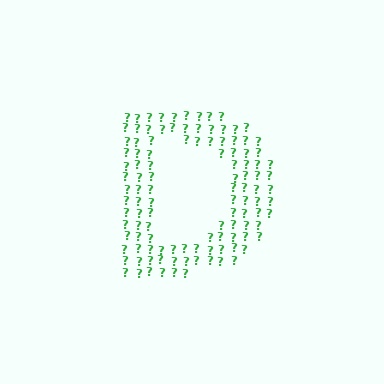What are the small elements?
The small elements are question marks.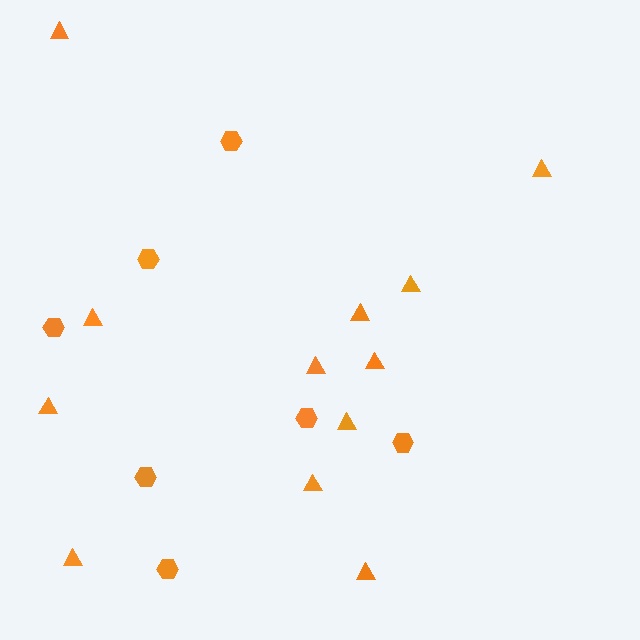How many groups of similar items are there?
There are 2 groups: one group of hexagons (7) and one group of triangles (12).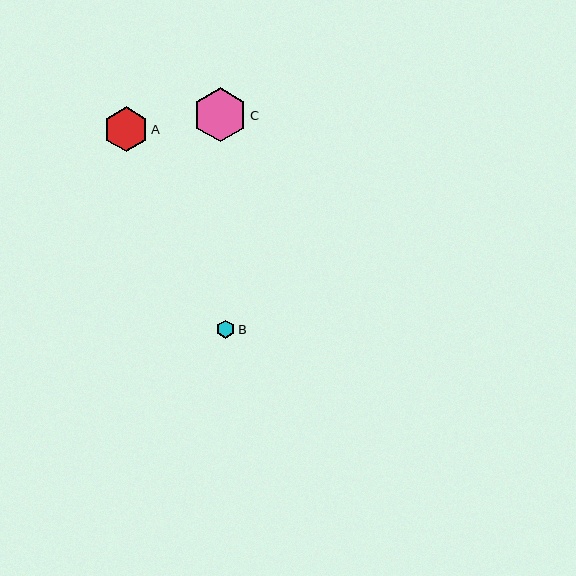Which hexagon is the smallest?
Hexagon B is the smallest with a size of approximately 18 pixels.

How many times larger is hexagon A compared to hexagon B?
Hexagon A is approximately 2.4 times the size of hexagon B.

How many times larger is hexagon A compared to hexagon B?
Hexagon A is approximately 2.4 times the size of hexagon B.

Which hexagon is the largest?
Hexagon C is the largest with a size of approximately 54 pixels.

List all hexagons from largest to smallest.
From largest to smallest: C, A, B.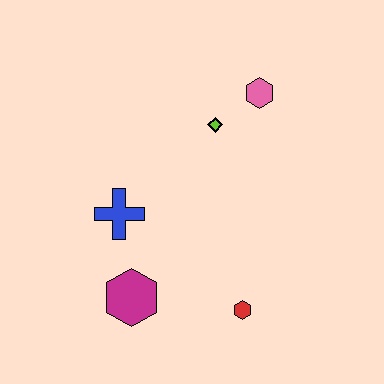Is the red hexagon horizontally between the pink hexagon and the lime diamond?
Yes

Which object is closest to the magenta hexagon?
The blue cross is closest to the magenta hexagon.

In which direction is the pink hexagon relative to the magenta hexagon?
The pink hexagon is above the magenta hexagon.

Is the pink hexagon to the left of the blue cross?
No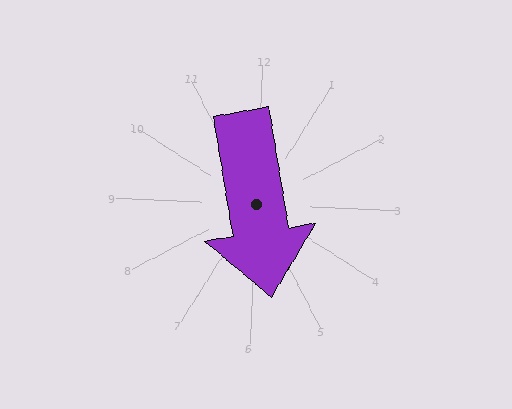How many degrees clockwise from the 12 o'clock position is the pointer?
Approximately 168 degrees.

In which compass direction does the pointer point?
South.